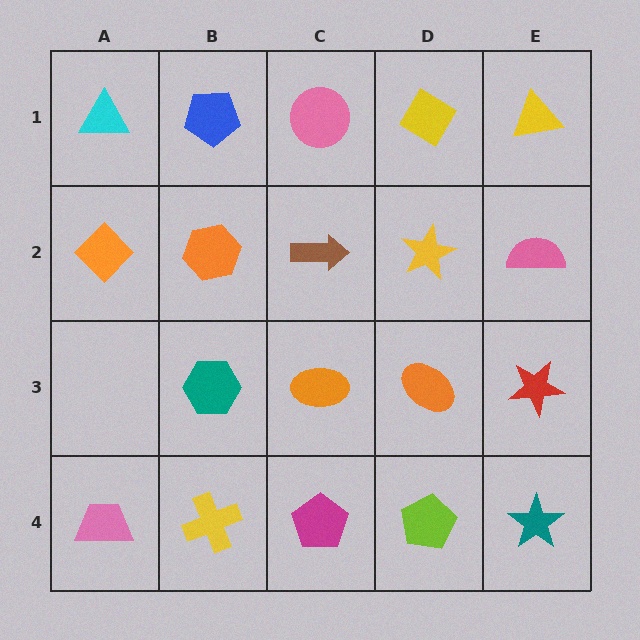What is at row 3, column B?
A teal hexagon.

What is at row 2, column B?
An orange hexagon.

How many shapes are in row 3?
4 shapes.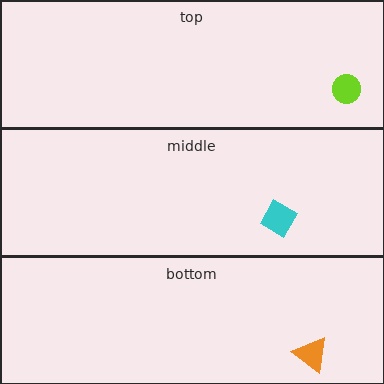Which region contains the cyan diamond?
The middle region.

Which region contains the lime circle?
The top region.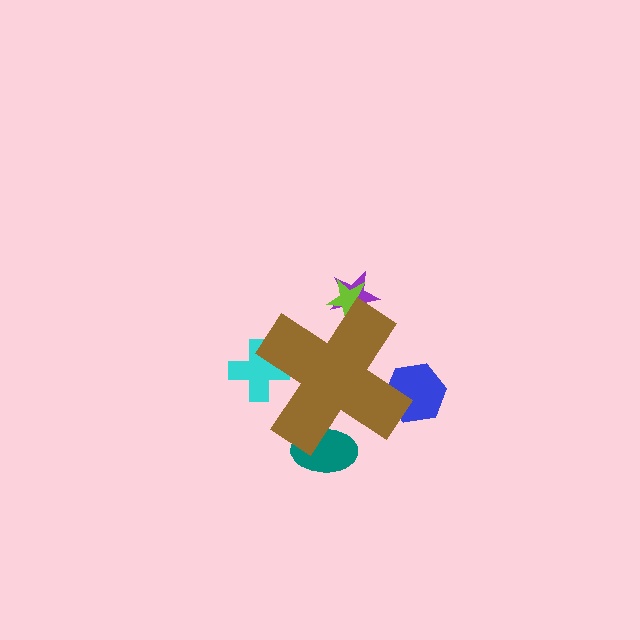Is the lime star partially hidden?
Yes, the lime star is partially hidden behind the brown cross.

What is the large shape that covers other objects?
A brown cross.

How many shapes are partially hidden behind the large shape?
5 shapes are partially hidden.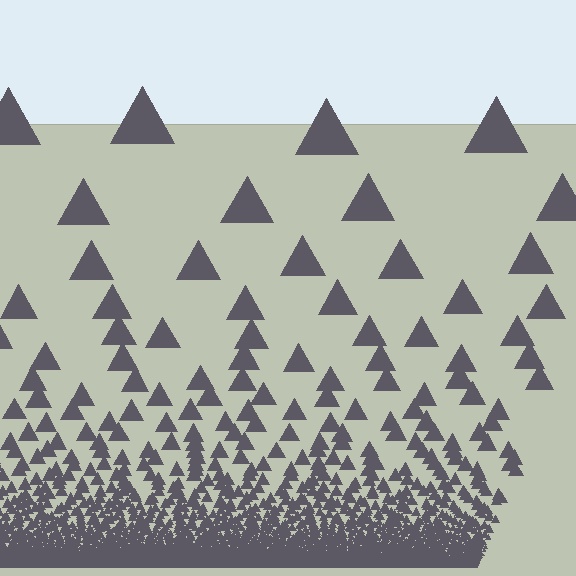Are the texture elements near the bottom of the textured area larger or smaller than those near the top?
Smaller. The gradient is inverted — elements near the bottom are smaller and denser.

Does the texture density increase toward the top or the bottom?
Density increases toward the bottom.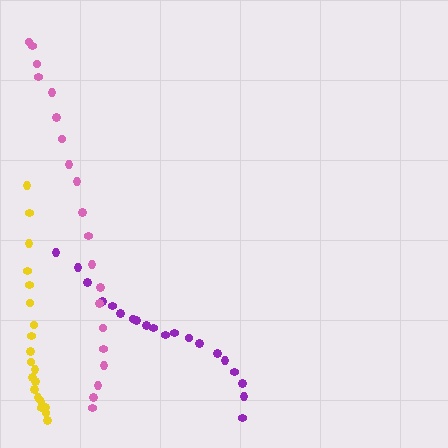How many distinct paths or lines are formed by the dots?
There are 3 distinct paths.